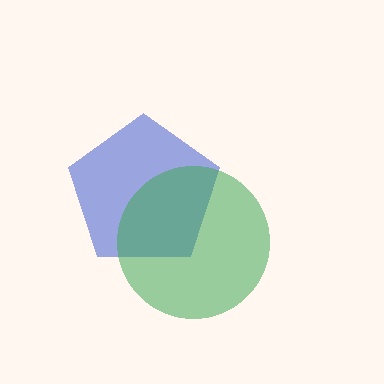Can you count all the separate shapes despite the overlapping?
Yes, there are 2 separate shapes.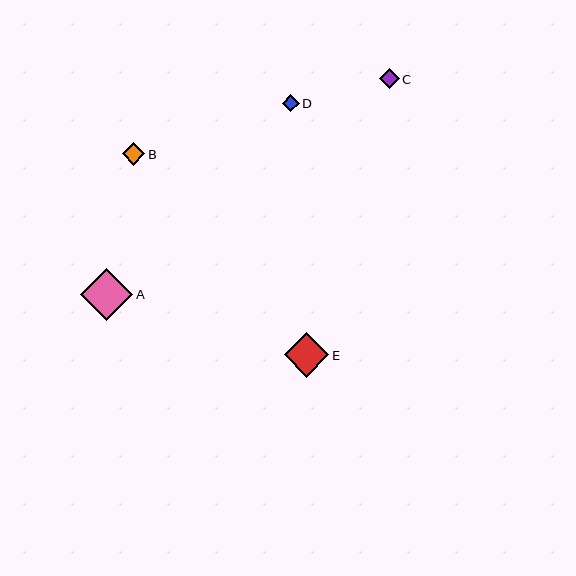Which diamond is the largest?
Diamond A is the largest with a size of approximately 52 pixels.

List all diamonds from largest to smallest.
From largest to smallest: A, E, B, C, D.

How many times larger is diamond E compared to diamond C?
Diamond E is approximately 2.3 times the size of diamond C.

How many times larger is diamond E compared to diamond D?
Diamond E is approximately 2.7 times the size of diamond D.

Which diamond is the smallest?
Diamond D is the smallest with a size of approximately 17 pixels.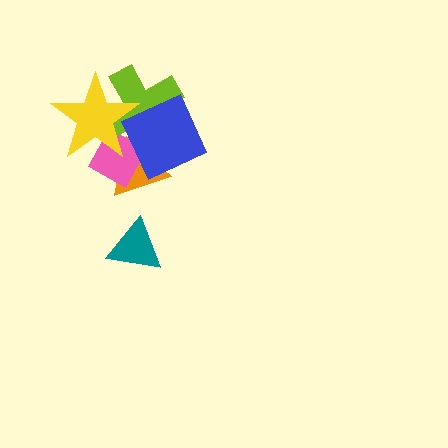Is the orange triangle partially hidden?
Yes, it is partially covered by another shape.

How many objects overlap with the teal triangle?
0 objects overlap with the teal triangle.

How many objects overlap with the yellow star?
4 objects overlap with the yellow star.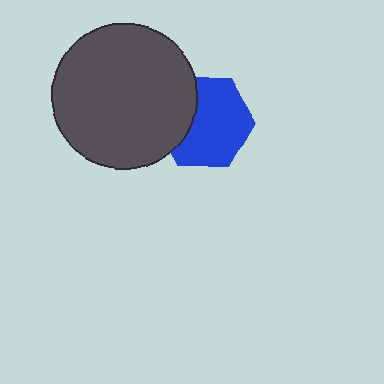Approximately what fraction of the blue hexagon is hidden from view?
Roughly 30% of the blue hexagon is hidden behind the dark gray circle.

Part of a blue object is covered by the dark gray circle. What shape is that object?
It is a hexagon.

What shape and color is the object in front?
The object in front is a dark gray circle.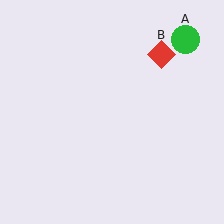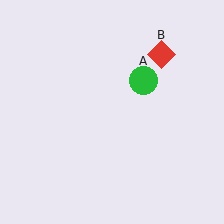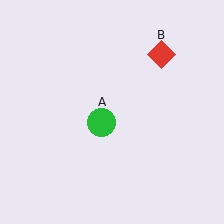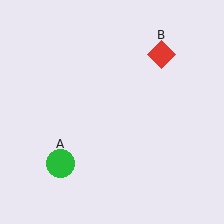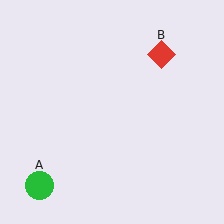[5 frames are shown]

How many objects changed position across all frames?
1 object changed position: green circle (object A).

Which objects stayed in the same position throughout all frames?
Red diamond (object B) remained stationary.